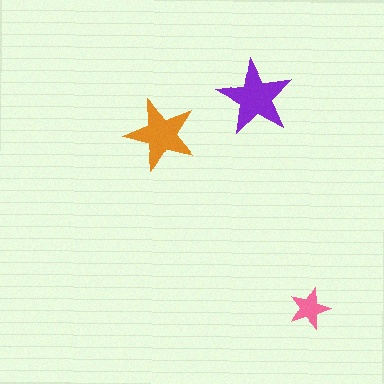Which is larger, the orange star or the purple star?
The purple one.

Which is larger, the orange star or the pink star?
The orange one.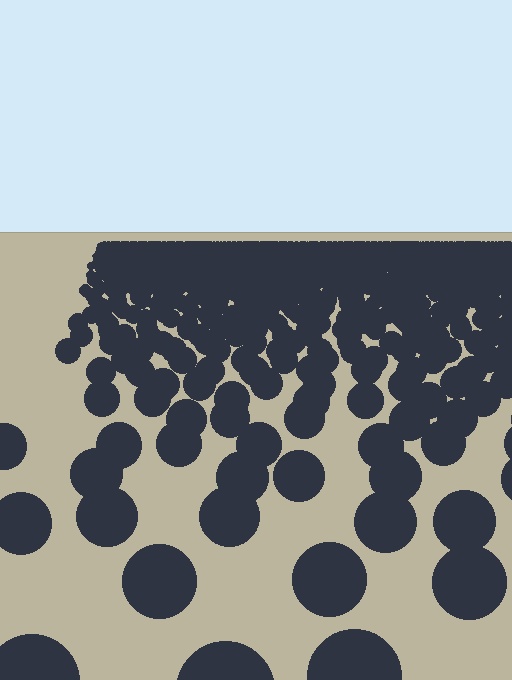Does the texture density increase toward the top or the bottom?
Density increases toward the top.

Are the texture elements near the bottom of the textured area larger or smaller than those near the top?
Larger. Near the bottom, elements are closer to the viewer and appear at a bigger on-screen size.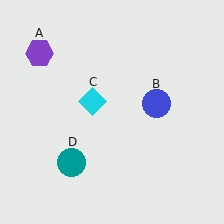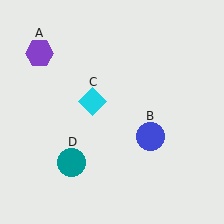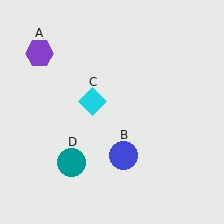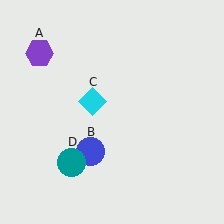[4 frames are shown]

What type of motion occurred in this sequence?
The blue circle (object B) rotated clockwise around the center of the scene.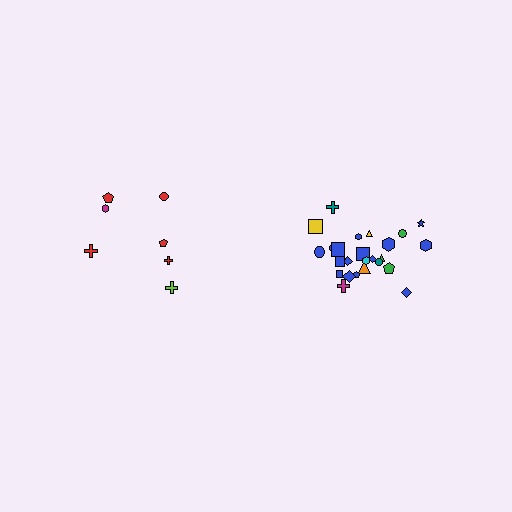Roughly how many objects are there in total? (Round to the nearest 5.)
Roughly 30 objects in total.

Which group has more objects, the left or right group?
The right group.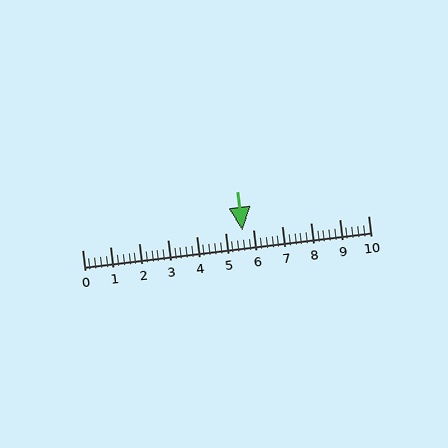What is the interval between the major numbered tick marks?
The major tick marks are spaced 1 units apart.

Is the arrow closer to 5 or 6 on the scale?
The arrow is closer to 6.